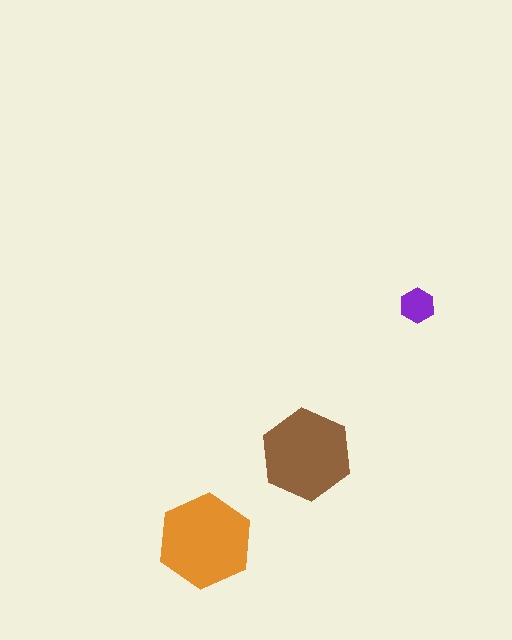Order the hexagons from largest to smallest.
the orange one, the brown one, the purple one.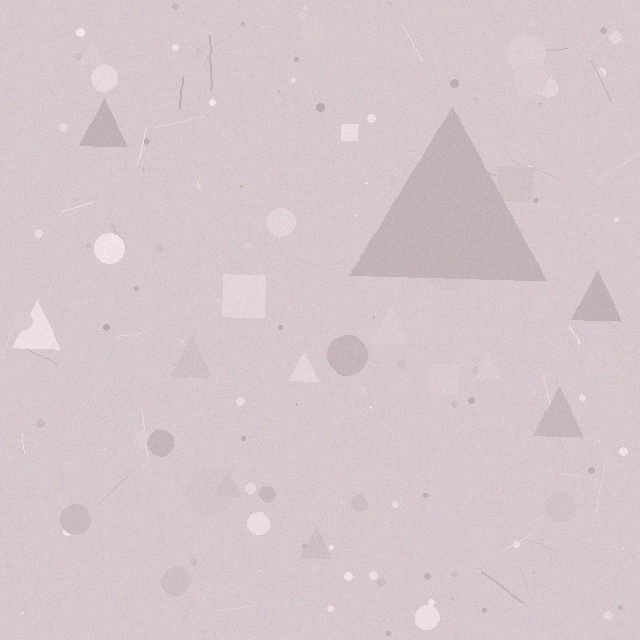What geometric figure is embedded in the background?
A triangle is embedded in the background.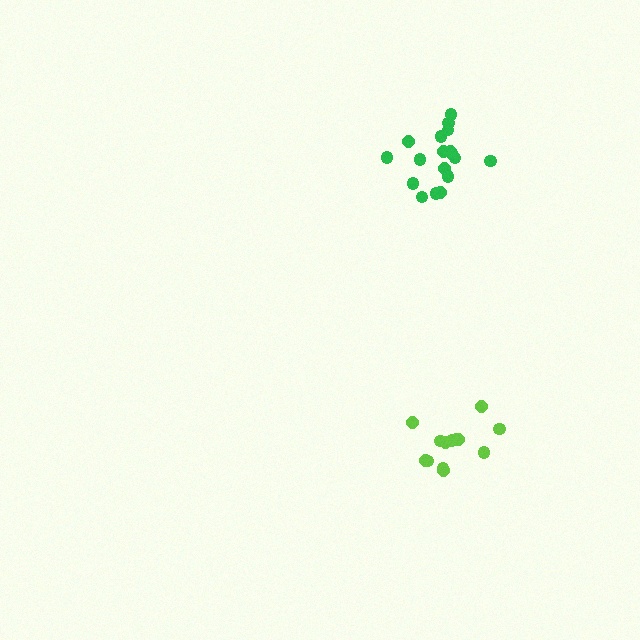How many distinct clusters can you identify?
There are 2 distinct clusters.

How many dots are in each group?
Group 1: 13 dots, Group 2: 18 dots (31 total).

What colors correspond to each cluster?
The clusters are colored: lime, green.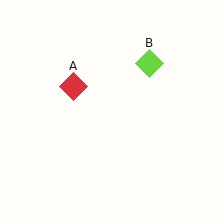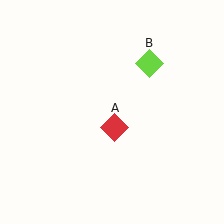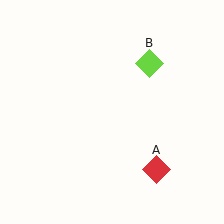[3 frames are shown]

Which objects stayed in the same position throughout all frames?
Lime diamond (object B) remained stationary.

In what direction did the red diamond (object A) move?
The red diamond (object A) moved down and to the right.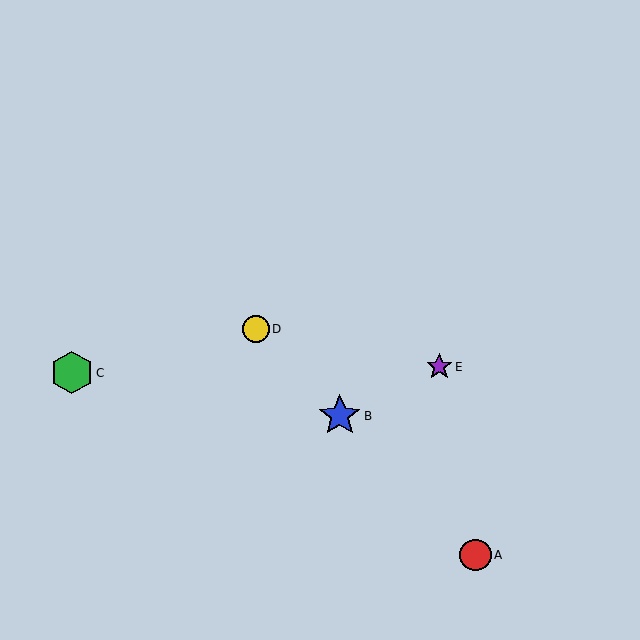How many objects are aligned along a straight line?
3 objects (A, B, D) are aligned along a straight line.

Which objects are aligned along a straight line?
Objects A, B, D are aligned along a straight line.